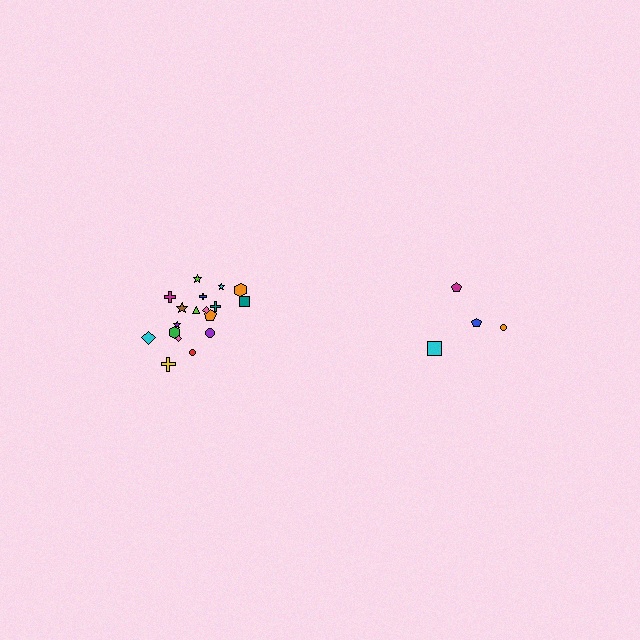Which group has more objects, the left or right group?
The left group.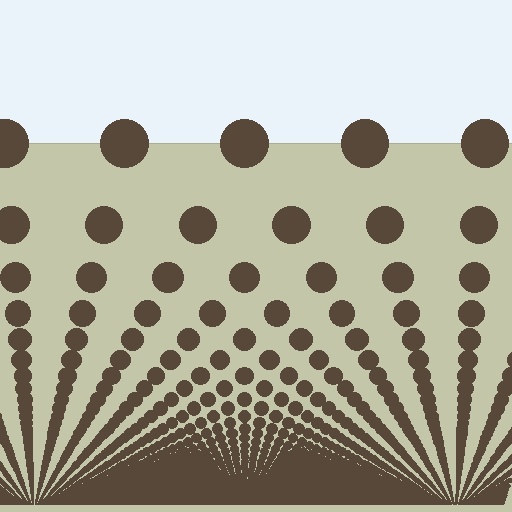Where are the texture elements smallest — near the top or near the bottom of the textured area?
Near the bottom.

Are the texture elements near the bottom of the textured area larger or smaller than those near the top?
Smaller. The gradient is inverted — elements near the bottom are smaller and denser.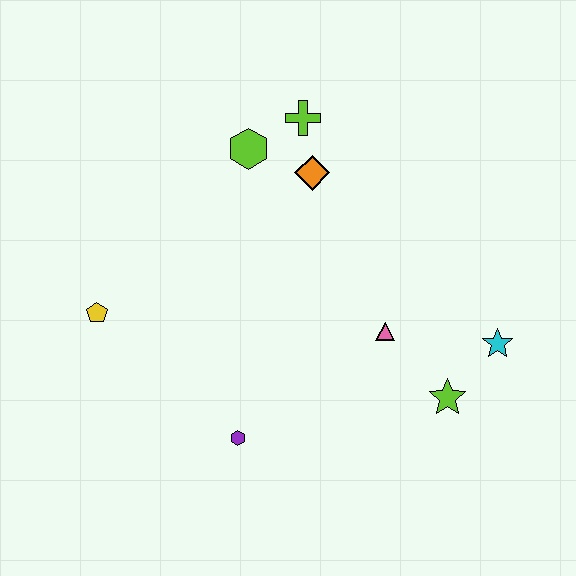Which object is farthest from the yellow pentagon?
The cyan star is farthest from the yellow pentagon.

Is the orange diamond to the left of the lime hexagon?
No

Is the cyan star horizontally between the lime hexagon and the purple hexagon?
No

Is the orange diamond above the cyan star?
Yes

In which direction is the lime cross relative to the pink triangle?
The lime cross is above the pink triangle.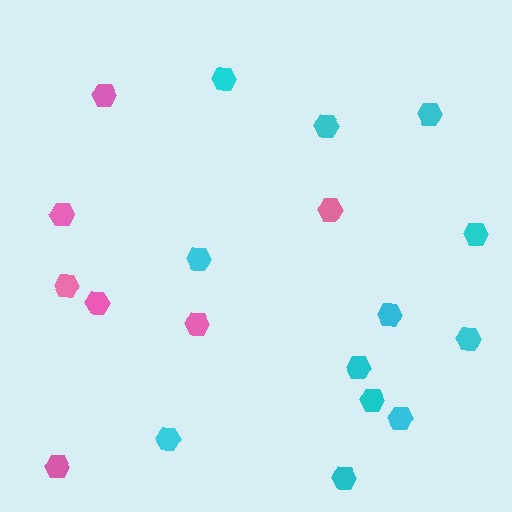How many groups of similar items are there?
There are 2 groups: one group of cyan hexagons (12) and one group of pink hexagons (7).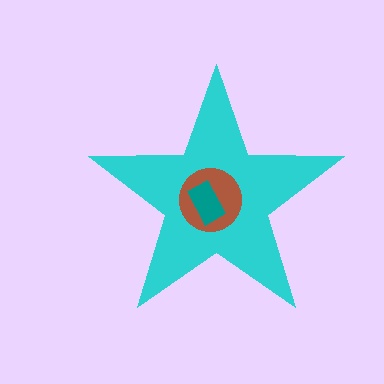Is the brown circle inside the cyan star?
Yes.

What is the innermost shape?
The teal rectangle.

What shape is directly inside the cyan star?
The brown circle.